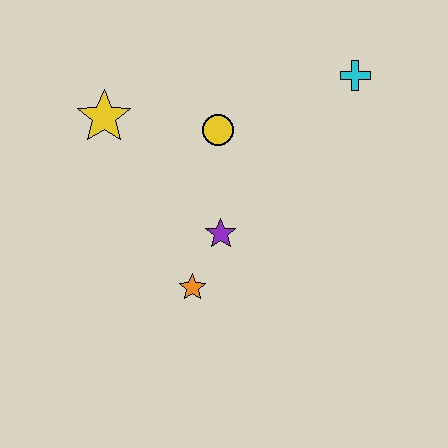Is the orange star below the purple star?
Yes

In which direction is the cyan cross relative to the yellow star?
The cyan cross is to the right of the yellow star.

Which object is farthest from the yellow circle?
The orange star is farthest from the yellow circle.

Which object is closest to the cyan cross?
The yellow circle is closest to the cyan cross.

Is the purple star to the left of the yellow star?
No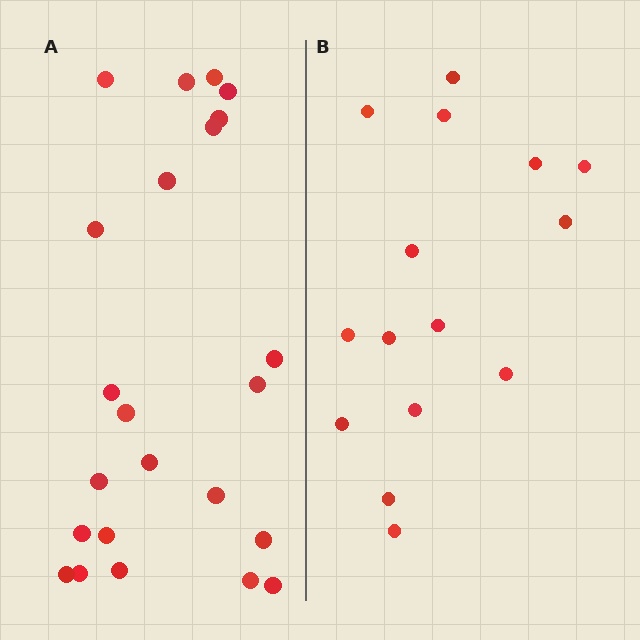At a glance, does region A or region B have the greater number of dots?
Region A (the left region) has more dots.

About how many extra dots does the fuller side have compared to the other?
Region A has roughly 8 or so more dots than region B.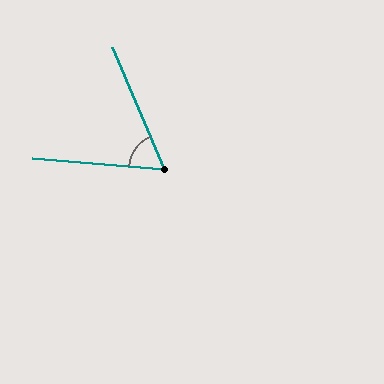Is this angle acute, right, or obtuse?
It is acute.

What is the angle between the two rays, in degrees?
Approximately 62 degrees.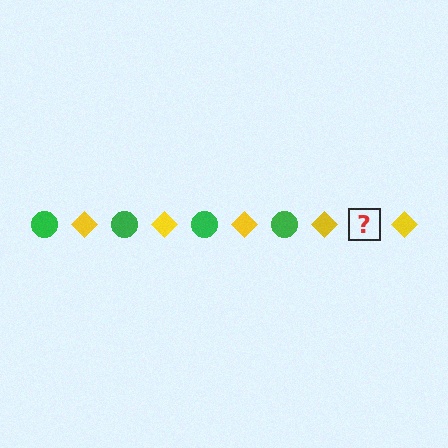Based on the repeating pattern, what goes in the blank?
The blank should be a green circle.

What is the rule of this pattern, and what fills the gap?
The rule is that the pattern alternates between green circle and yellow diamond. The gap should be filled with a green circle.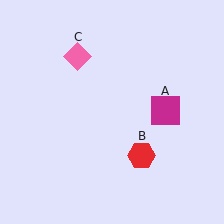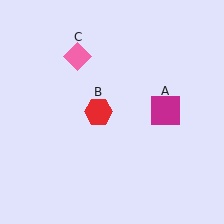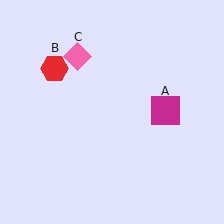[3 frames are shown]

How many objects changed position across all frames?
1 object changed position: red hexagon (object B).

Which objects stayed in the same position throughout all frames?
Magenta square (object A) and pink diamond (object C) remained stationary.